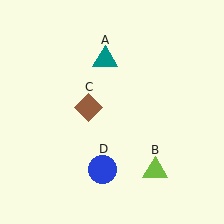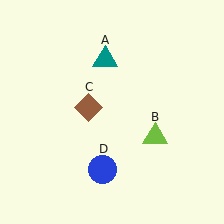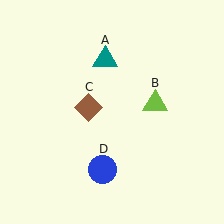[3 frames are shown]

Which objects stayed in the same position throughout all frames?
Teal triangle (object A) and brown diamond (object C) and blue circle (object D) remained stationary.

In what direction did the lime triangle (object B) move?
The lime triangle (object B) moved up.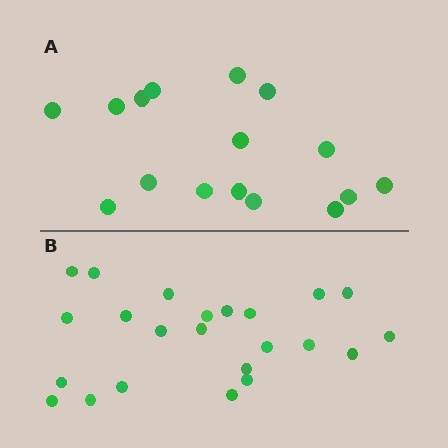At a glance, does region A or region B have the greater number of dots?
Region B (the bottom region) has more dots.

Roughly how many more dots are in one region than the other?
Region B has roughly 8 or so more dots than region A.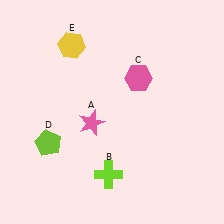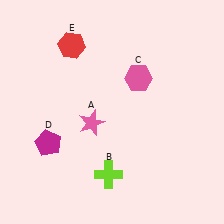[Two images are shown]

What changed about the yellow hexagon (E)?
In Image 1, E is yellow. In Image 2, it changed to red.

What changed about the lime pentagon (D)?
In Image 1, D is lime. In Image 2, it changed to magenta.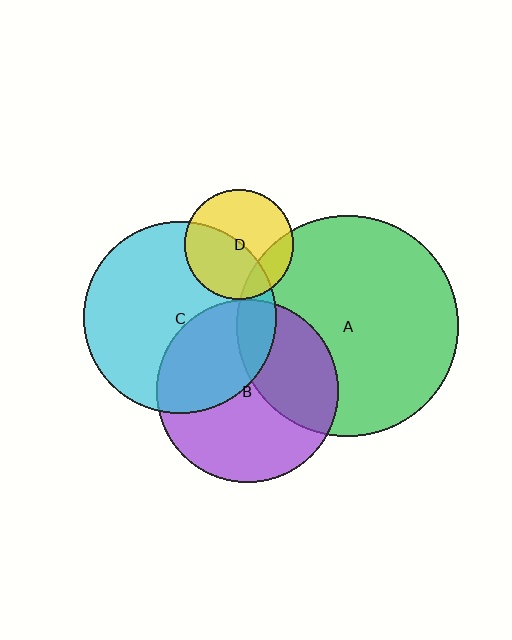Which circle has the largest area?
Circle A (green).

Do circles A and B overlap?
Yes.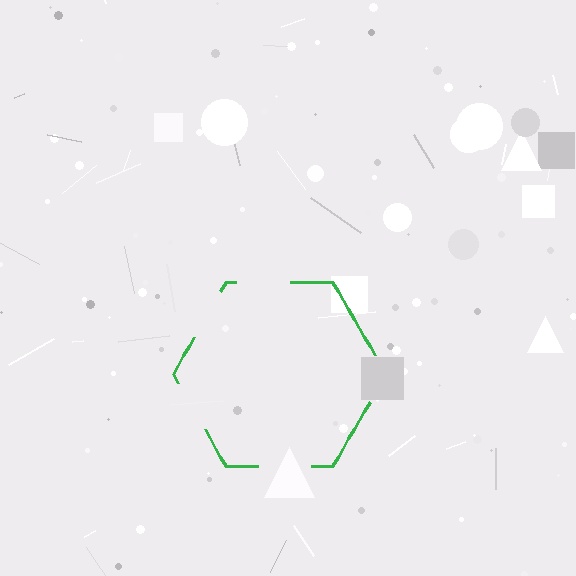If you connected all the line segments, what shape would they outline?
They would outline a hexagon.